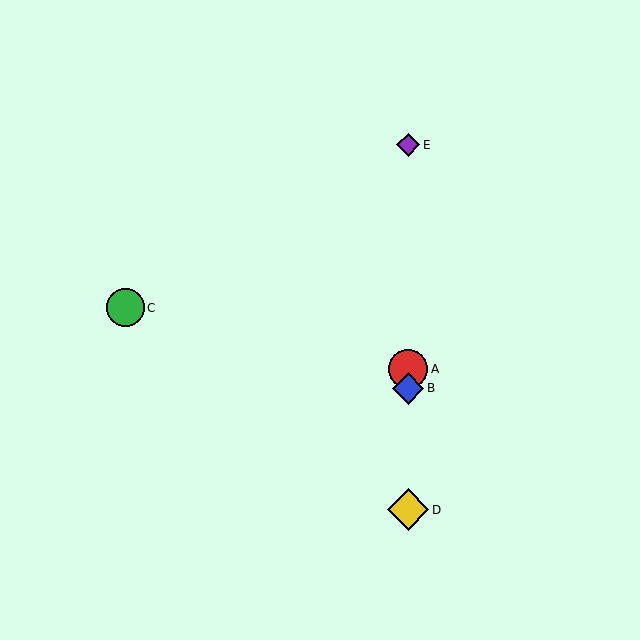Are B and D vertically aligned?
Yes, both are at x≈408.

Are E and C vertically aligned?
No, E is at x≈408 and C is at x≈126.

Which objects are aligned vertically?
Objects A, B, D, E are aligned vertically.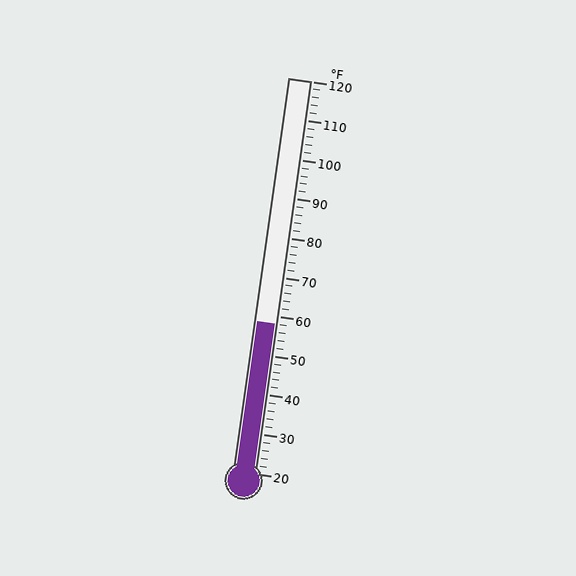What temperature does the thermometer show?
The thermometer shows approximately 58°F.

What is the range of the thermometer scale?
The thermometer scale ranges from 20°F to 120°F.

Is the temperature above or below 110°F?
The temperature is below 110°F.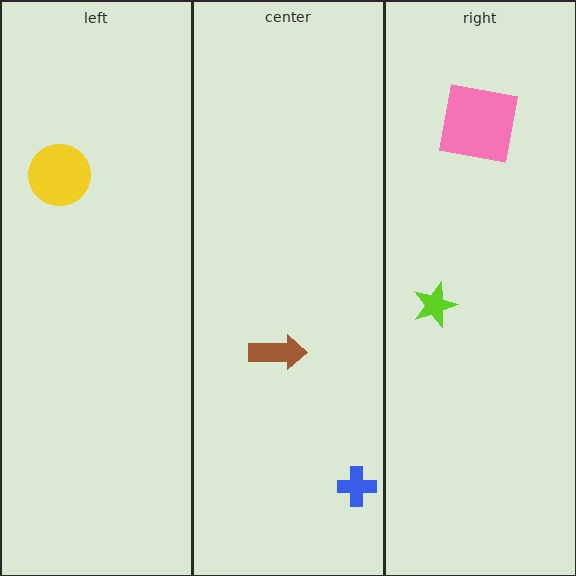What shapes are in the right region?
The pink square, the lime star.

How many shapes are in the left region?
1.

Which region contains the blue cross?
The center region.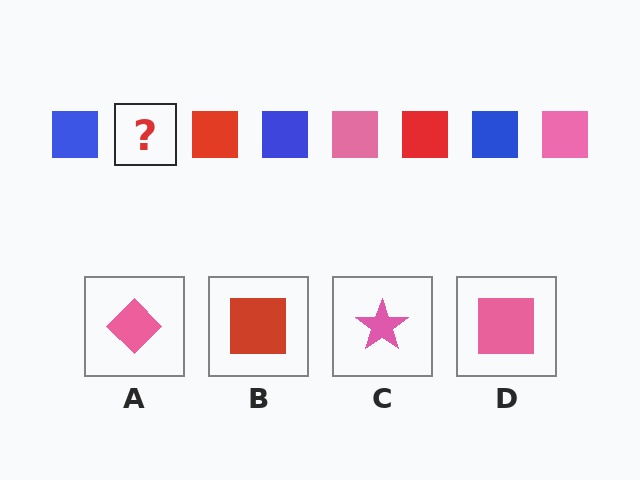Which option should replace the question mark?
Option D.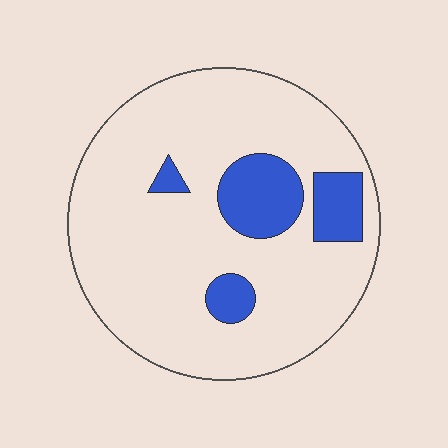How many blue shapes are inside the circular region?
4.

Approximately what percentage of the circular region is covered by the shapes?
Approximately 15%.